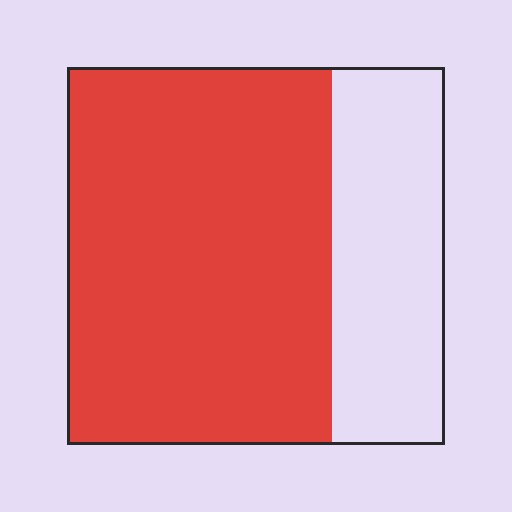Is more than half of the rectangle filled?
Yes.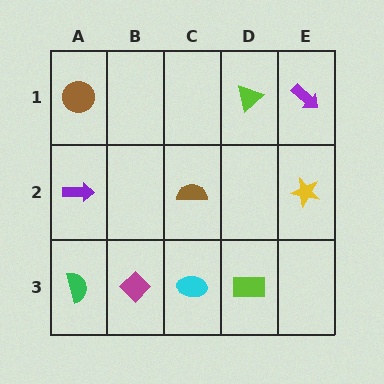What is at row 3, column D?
A lime rectangle.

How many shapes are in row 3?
4 shapes.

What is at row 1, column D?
A lime triangle.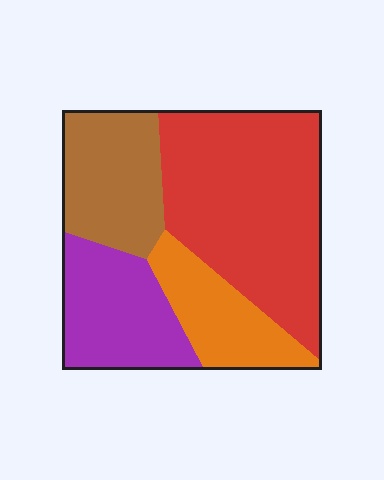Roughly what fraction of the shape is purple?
Purple takes up about one fifth (1/5) of the shape.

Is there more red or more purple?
Red.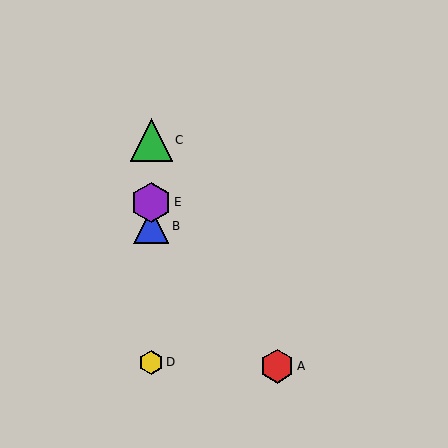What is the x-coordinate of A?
Object A is at x≈277.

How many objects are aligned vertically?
4 objects (B, C, D, E) are aligned vertically.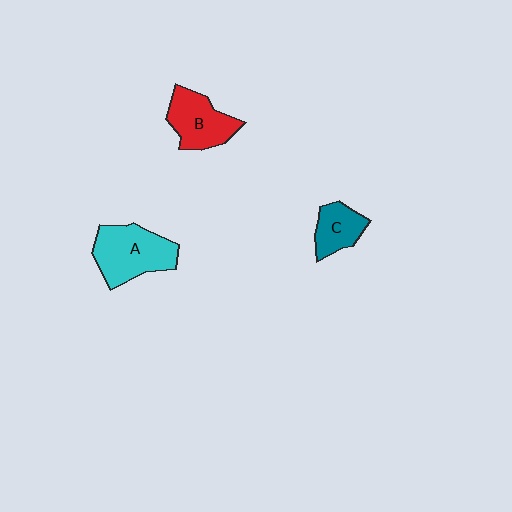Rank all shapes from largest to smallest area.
From largest to smallest: A (cyan), B (red), C (teal).